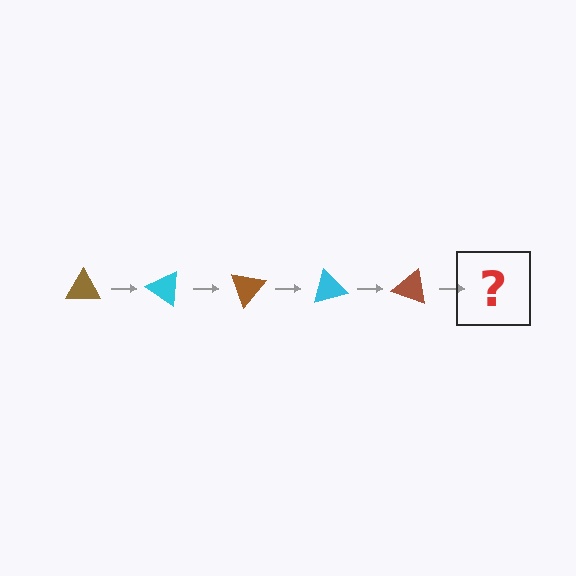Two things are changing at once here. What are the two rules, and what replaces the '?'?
The two rules are that it rotates 35 degrees each step and the color cycles through brown and cyan. The '?' should be a cyan triangle, rotated 175 degrees from the start.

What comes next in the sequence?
The next element should be a cyan triangle, rotated 175 degrees from the start.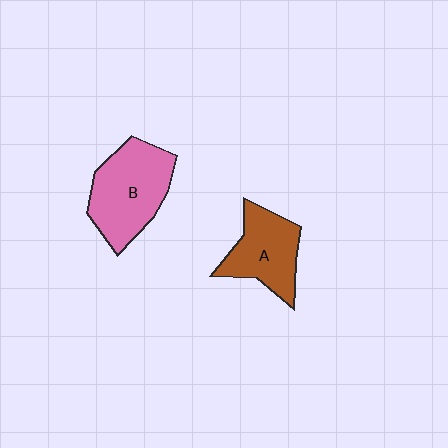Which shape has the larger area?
Shape B (pink).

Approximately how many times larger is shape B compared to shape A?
Approximately 1.3 times.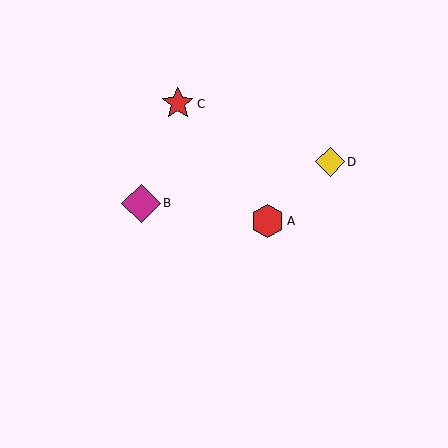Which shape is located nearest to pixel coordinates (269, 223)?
The red hexagon (labeled A) at (268, 221) is nearest to that location.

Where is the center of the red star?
The center of the red star is at (178, 104).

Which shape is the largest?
The magenta diamond (labeled B) is the largest.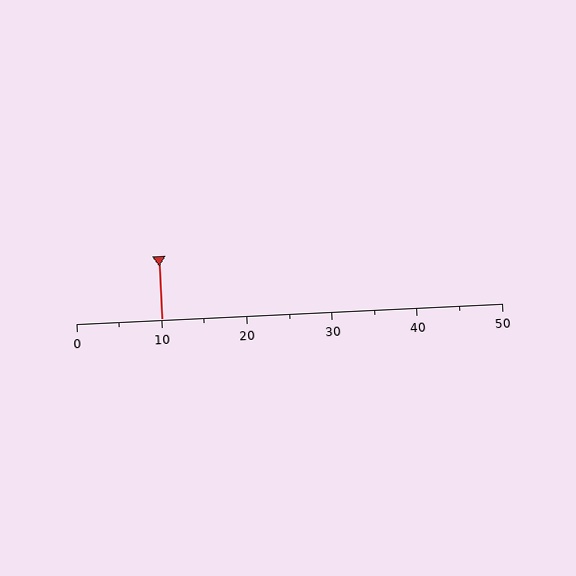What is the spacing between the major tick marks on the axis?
The major ticks are spaced 10 apart.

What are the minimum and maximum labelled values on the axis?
The axis runs from 0 to 50.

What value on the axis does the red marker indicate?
The marker indicates approximately 10.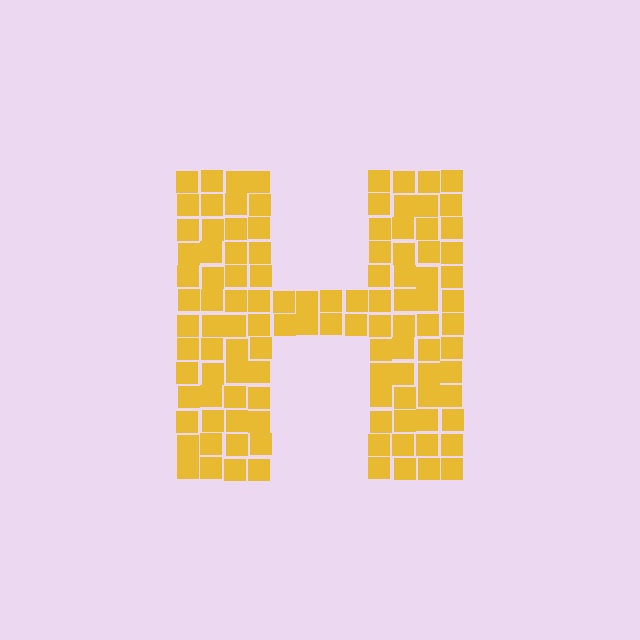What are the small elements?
The small elements are squares.